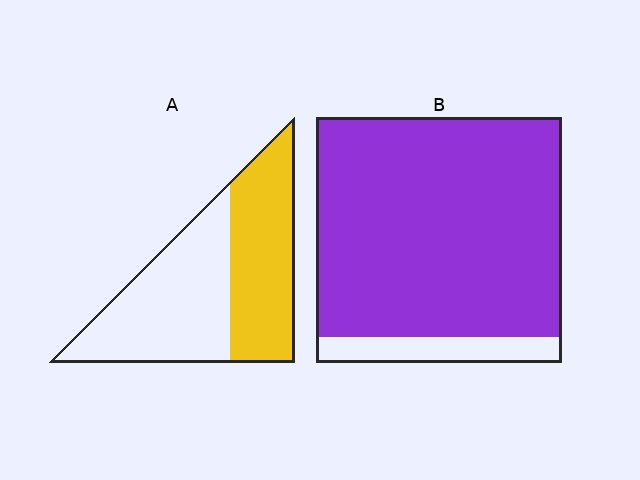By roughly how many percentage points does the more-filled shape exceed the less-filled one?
By roughly 45 percentage points (B over A).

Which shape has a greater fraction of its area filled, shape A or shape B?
Shape B.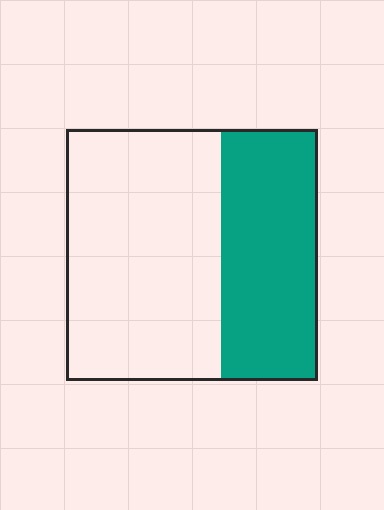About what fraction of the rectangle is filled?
About three eighths (3/8).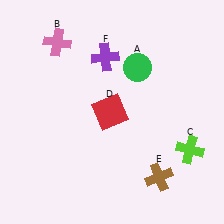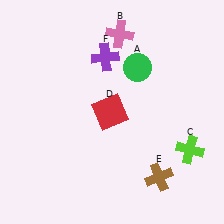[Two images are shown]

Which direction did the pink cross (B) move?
The pink cross (B) moved right.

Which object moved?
The pink cross (B) moved right.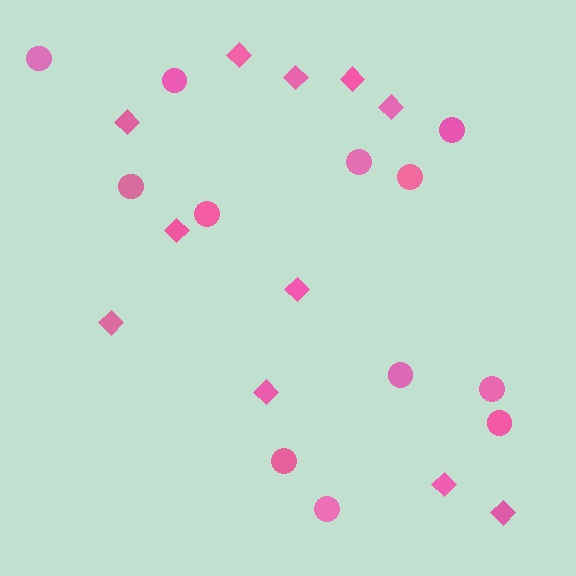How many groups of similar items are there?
There are 2 groups: one group of circles (12) and one group of diamonds (11).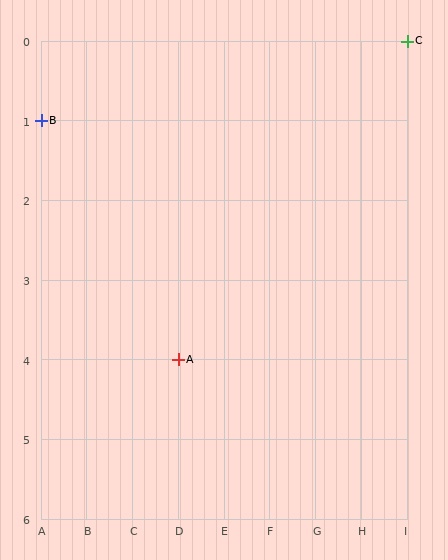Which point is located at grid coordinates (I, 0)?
Point C is at (I, 0).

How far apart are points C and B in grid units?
Points C and B are 8 columns and 1 row apart (about 8.1 grid units diagonally).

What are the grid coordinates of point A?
Point A is at grid coordinates (D, 4).